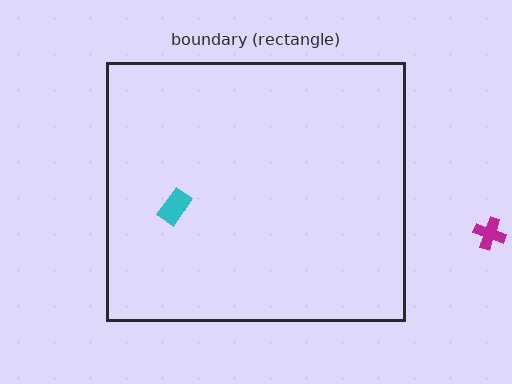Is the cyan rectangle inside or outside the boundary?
Inside.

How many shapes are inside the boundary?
1 inside, 1 outside.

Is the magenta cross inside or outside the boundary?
Outside.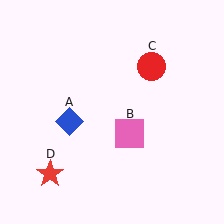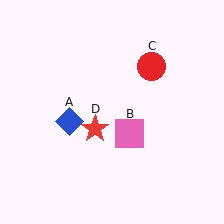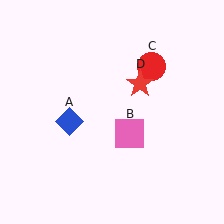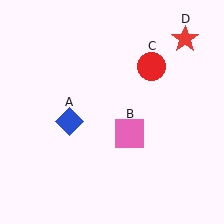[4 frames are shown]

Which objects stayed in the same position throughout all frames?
Blue diamond (object A) and pink square (object B) and red circle (object C) remained stationary.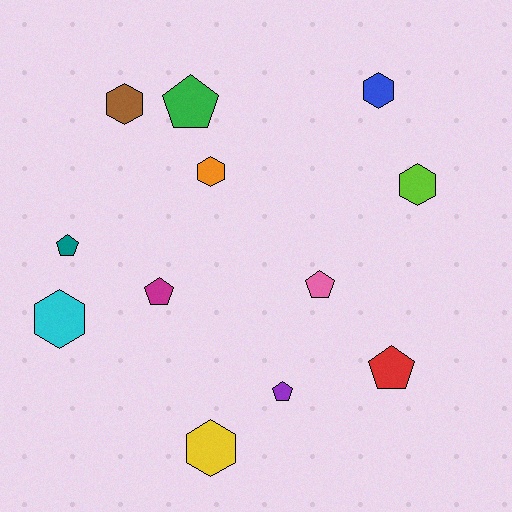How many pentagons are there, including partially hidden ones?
There are 6 pentagons.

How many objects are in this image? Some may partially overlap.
There are 12 objects.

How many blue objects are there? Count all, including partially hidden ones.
There is 1 blue object.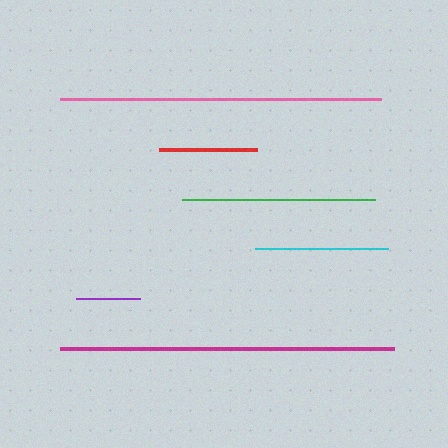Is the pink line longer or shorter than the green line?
The pink line is longer than the green line.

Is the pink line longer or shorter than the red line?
The pink line is longer than the red line.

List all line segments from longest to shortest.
From longest to shortest: magenta, pink, green, cyan, red, purple.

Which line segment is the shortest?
The purple line is the shortest at approximately 64 pixels.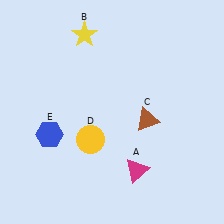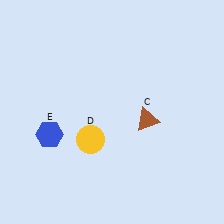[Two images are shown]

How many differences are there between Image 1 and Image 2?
There are 2 differences between the two images.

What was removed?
The yellow star (B), the magenta triangle (A) were removed in Image 2.